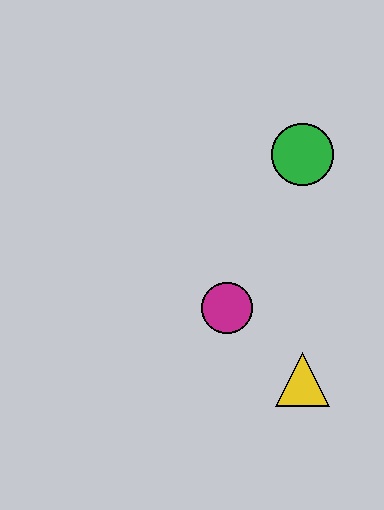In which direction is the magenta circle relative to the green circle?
The magenta circle is below the green circle.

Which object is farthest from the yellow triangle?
The green circle is farthest from the yellow triangle.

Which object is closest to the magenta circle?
The yellow triangle is closest to the magenta circle.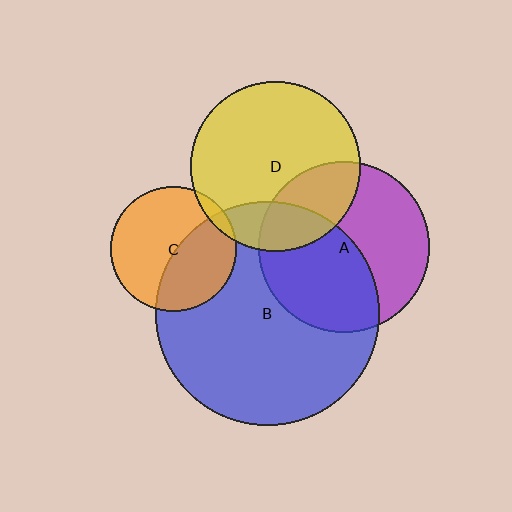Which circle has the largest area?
Circle B (blue).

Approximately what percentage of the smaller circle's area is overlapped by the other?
Approximately 5%.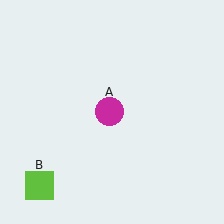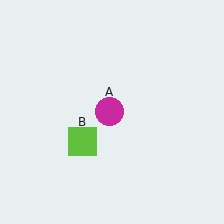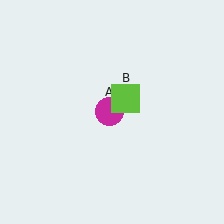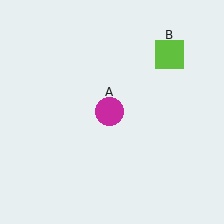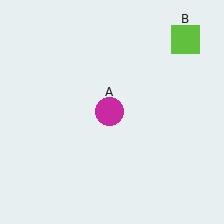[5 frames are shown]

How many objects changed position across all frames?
1 object changed position: lime square (object B).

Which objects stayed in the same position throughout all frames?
Magenta circle (object A) remained stationary.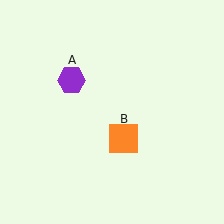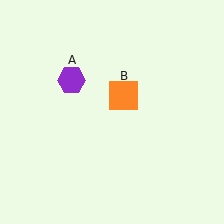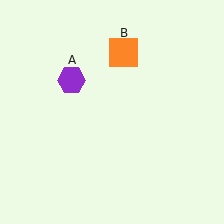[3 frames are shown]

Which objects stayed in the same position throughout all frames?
Purple hexagon (object A) remained stationary.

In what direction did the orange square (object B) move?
The orange square (object B) moved up.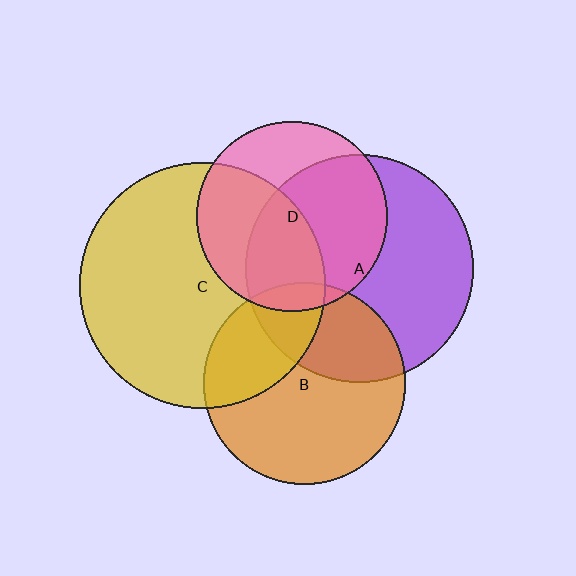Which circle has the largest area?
Circle C (yellow).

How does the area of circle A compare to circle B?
Approximately 1.3 times.